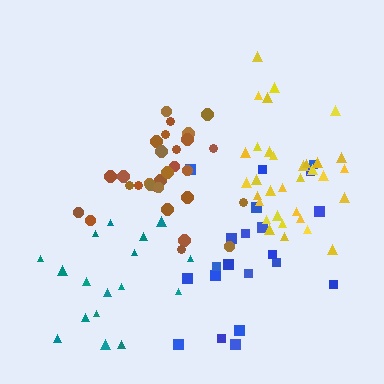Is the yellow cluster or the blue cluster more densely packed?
Yellow.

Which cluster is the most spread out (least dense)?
Blue.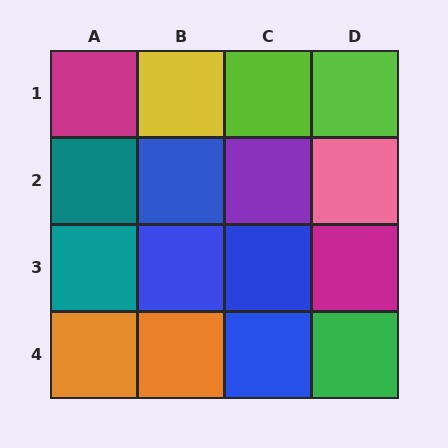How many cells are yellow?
1 cell is yellow.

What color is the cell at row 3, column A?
Teal.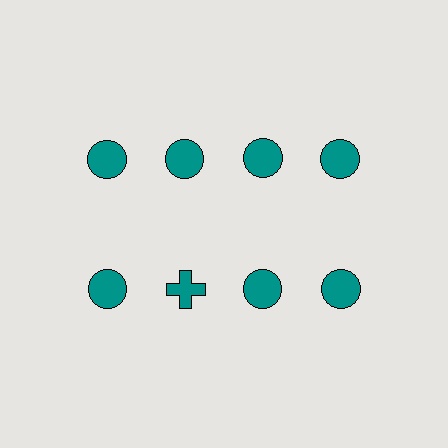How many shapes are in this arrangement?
There are 8 shapes arranged in a grid pattern.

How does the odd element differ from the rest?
It has a different shape: cross instead of circle.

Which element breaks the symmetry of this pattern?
The teal cross in the second row, second from left column breaks the symmetry. All other shapes are teal circles.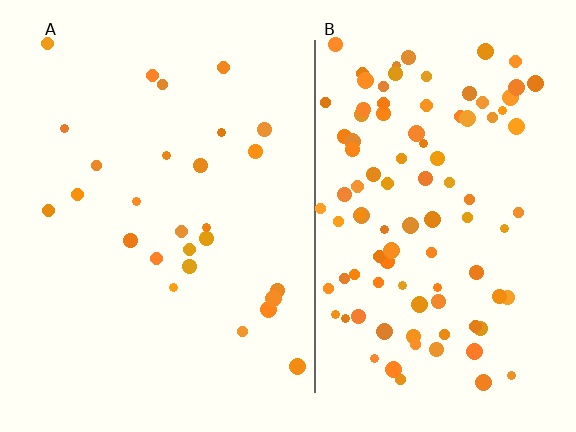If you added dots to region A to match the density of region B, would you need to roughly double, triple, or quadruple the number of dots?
Approximately quadruple.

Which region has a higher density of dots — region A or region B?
B (the right).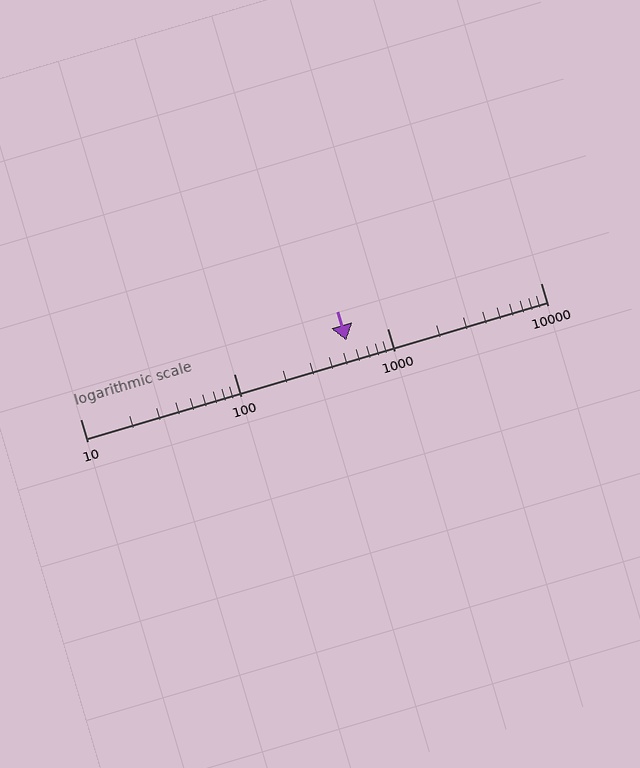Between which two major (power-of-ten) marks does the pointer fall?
The pointer is between 100 and 1000.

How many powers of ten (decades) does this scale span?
The scale spans 3 decades, from 10 to 10000.